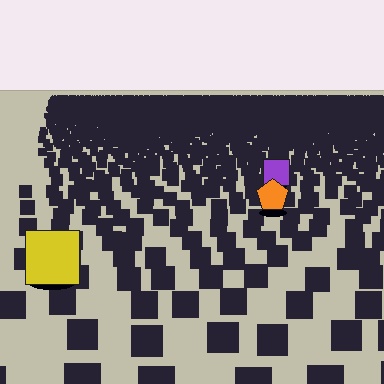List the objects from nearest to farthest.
From nearest to farthest: the yellow square, the orange pentagon, the purple square.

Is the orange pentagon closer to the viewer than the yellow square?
No. The yellow square is closer — you can tell from the texture gradient: the ground texture is coarser near it.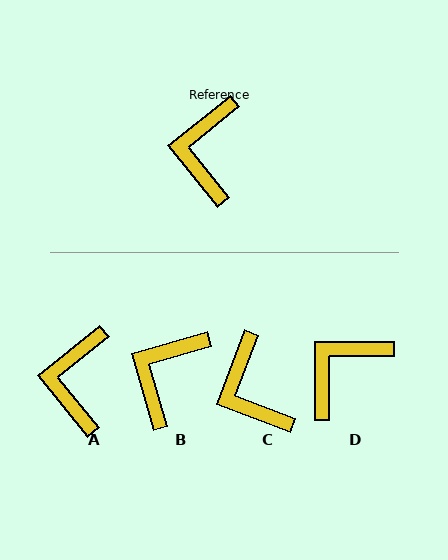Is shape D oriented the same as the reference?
No, it is off by about 39 degrees.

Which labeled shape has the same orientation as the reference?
A.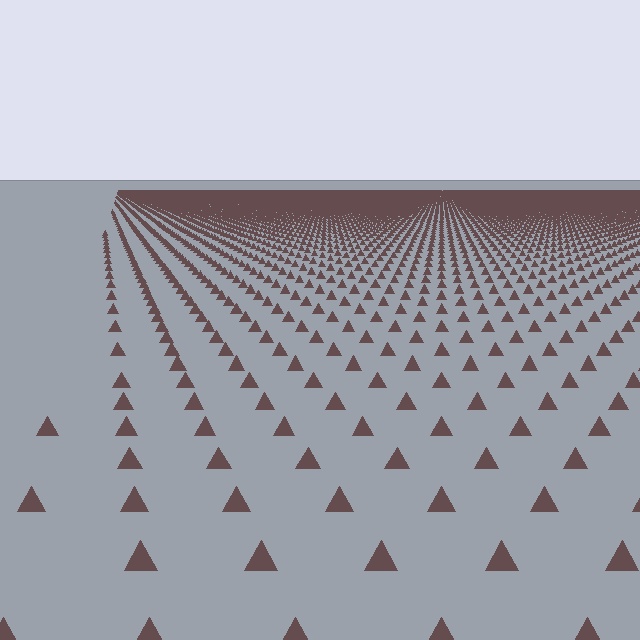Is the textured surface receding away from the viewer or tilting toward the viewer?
The surface is receding away from the viewer. Texture elements get smaller and denser toward the top.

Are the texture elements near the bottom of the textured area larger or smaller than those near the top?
Larger. Near the bottom, elements are closer to the viewer and appear at a bigger on-screen size.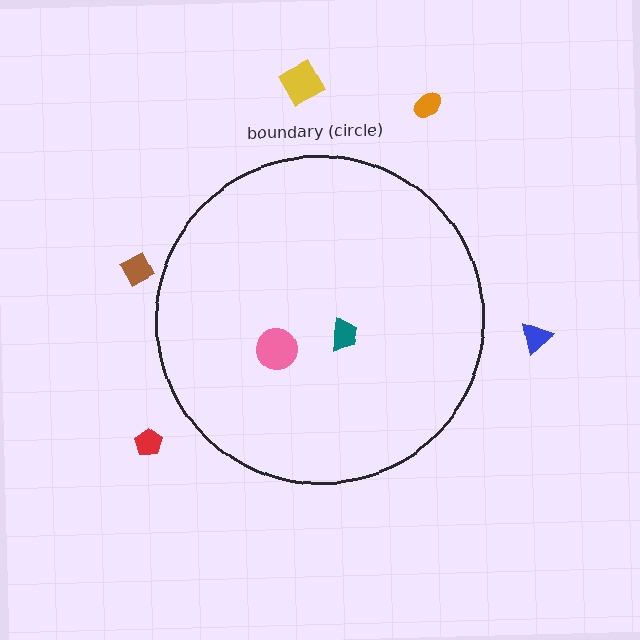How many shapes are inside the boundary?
2 inside, 5 outside.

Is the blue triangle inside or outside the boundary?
Outside.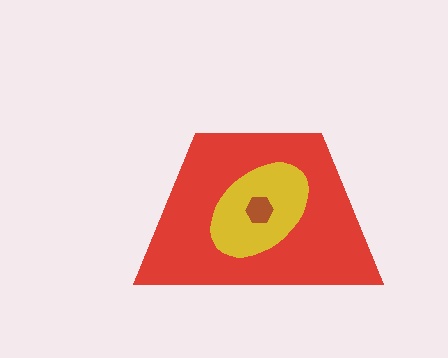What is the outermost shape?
The red trapezoid.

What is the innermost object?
The brown hexagon.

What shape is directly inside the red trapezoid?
The yellow ellipse.